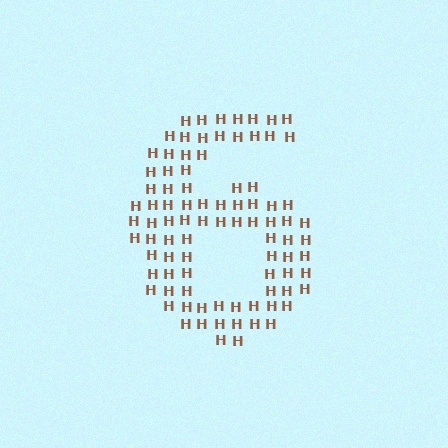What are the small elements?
The small elements are letter H's.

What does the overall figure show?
The overall figure shows the digit 6.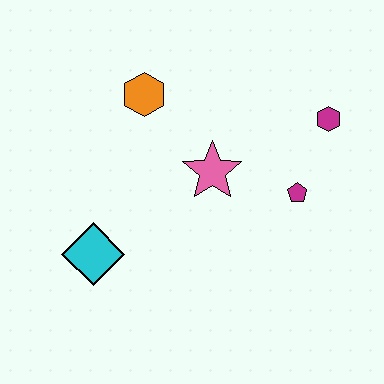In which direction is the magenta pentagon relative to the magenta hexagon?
The magenta pentagon is below the magenta hexagon.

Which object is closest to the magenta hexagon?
The magenta pentagon is closest to the magenta hexagon.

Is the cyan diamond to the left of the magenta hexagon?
Yes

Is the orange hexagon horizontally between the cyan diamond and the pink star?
Yes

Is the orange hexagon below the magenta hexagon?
No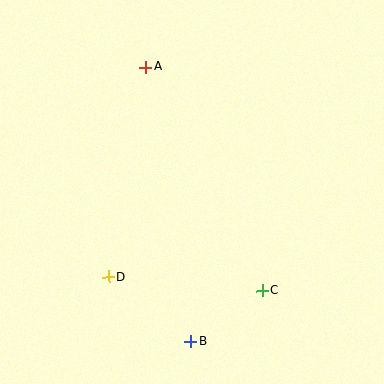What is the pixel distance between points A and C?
The distance between A and C is 252 pixels.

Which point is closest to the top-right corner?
Point A is closest to the top-right corner.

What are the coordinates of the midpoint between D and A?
The midpoint between D and A is at (127, 172).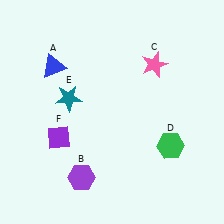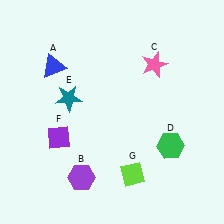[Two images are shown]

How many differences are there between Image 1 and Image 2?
There is 1 difference between the two images.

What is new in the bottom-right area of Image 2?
A lime diamond (G) was added in the bottom-right area of Image 2.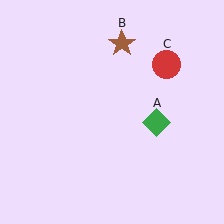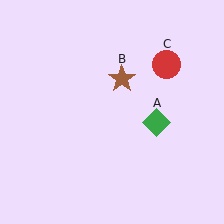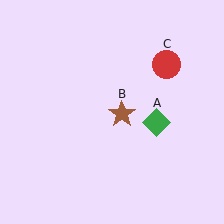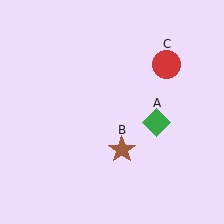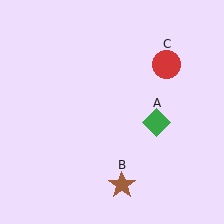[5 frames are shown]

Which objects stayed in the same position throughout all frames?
Green diamond (object A) and red circle (object C) remained stationary.